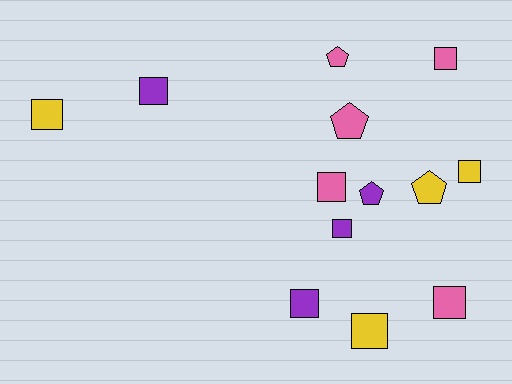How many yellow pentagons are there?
There is 1 yellow pentagon.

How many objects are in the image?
There are 13 objects.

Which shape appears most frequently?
Square, with 9 objects.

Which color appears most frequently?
Pink, with 5 objects.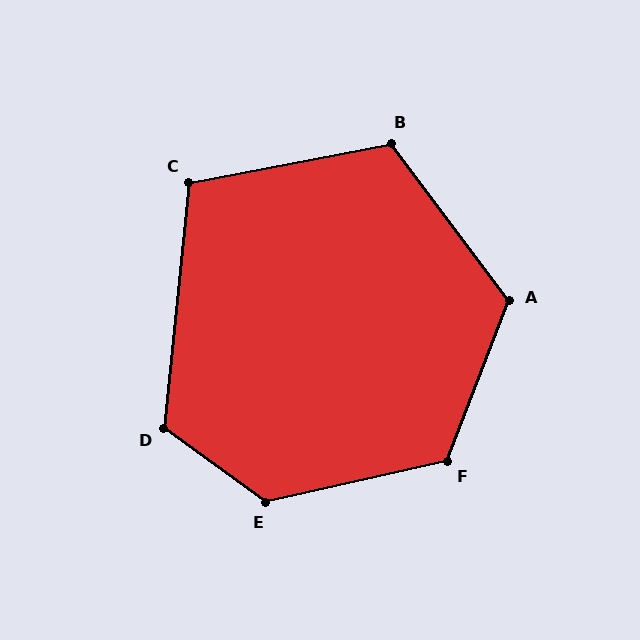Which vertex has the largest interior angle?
E, at approximately 131 degrees.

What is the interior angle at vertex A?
Approximately 122 degrees (obtuse).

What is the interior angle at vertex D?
Approximately 120 degrees (obtuse).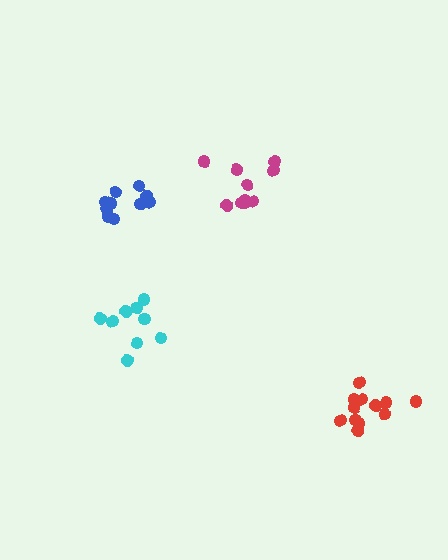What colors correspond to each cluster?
The clusters are colored: blue, cyan, magenta, red.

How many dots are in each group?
Group 1: 10 dots, Group 2: 10 dots, Group 3: 10 dots, Group 4: 12 dots (42 total).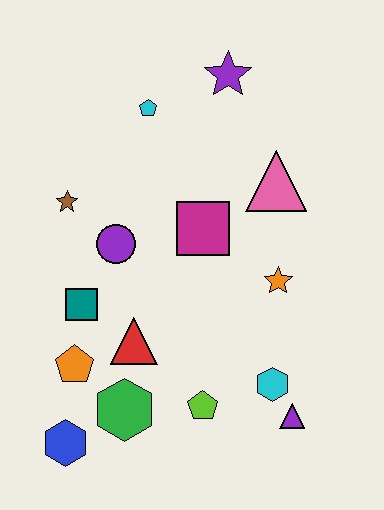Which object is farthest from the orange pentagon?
The purple star is farthest from the orange pentagon.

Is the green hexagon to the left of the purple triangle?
Yes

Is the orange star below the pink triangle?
Yes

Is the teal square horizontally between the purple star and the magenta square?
No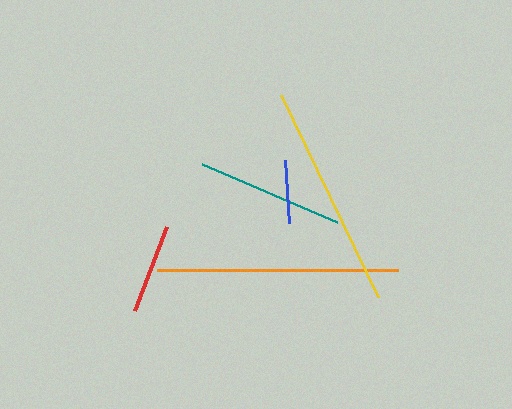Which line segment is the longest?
The orange line is the longest at approximately 241 pixels.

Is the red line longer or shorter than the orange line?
The orange line is longer than the red line.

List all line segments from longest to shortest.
From longest to shortest: orange, yellow, teal, red, blue.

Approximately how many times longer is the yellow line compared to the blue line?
The yellow line is approximately 3.6 times the length of the blue line.